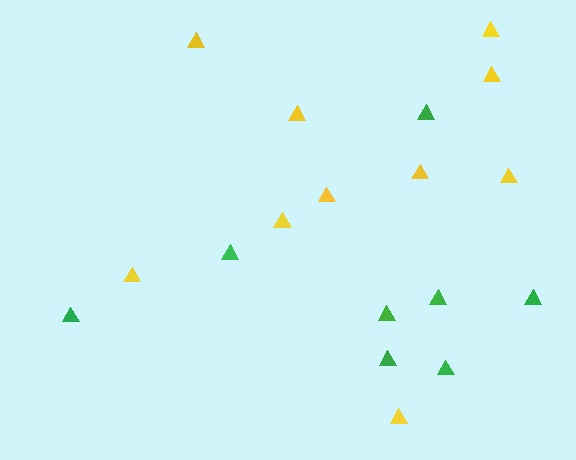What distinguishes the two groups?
There are 2 groups: one group of yellow triangles (10) and one group of green triangles (8).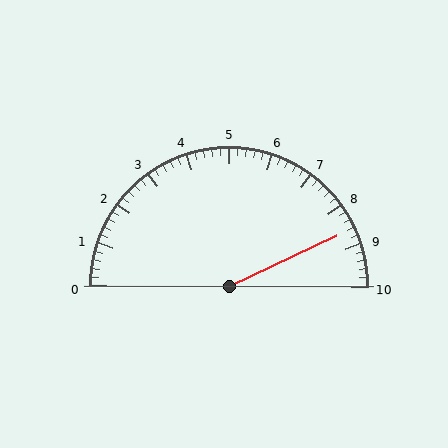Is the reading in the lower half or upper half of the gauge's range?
The reading is in the upper half of the range (0 to 10).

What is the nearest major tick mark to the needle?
The nearest major tick mark is 9.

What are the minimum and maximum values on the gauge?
The gauge ranges from 0 to 10.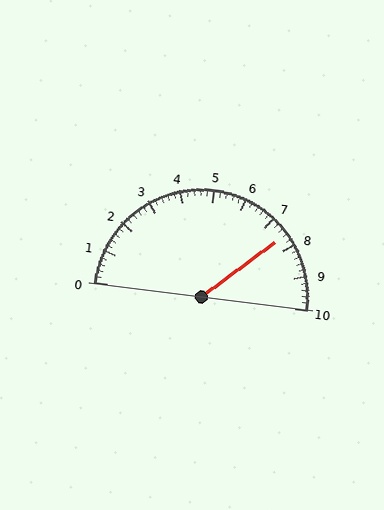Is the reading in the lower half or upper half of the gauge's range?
The reading is in the upper half of the range (0 to 10).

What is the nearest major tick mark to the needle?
The nearest major tick mark is 8.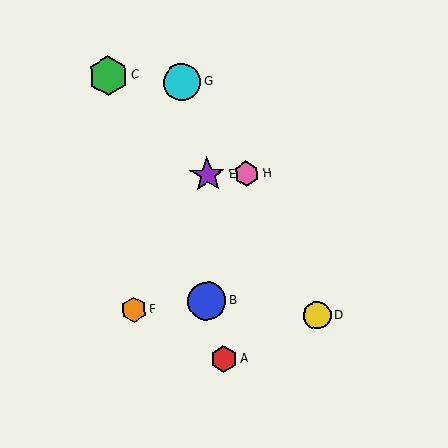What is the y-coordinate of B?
Object B is at y≈301.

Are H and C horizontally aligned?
No, H is at y≈174 and C is at y≈76.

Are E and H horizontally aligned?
Yes, both are at y≈175.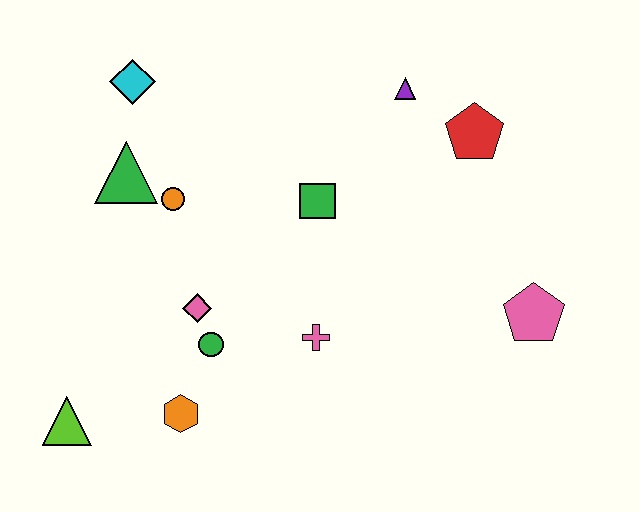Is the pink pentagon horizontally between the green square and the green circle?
No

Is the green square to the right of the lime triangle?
Yes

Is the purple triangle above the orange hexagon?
Yes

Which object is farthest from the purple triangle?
The lime triangle is farthest from the purple triangle.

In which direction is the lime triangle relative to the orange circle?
The lime triangle is below the orange circle.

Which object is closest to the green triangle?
The orange circle is closest to the green triangle.